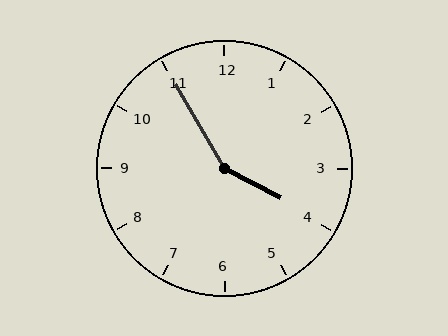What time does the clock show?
3:55.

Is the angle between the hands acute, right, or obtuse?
It is obtuse.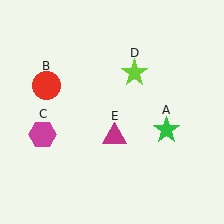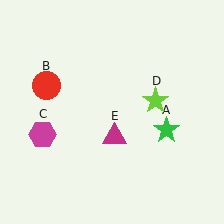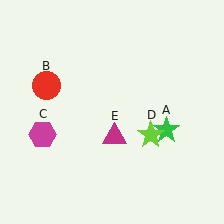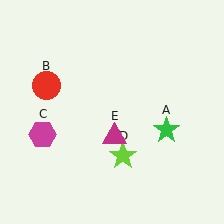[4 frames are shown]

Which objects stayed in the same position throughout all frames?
Green star (object A) and red circle (object B) and magenta hexagon (object C) and magenta triangle (object E) remained stationary.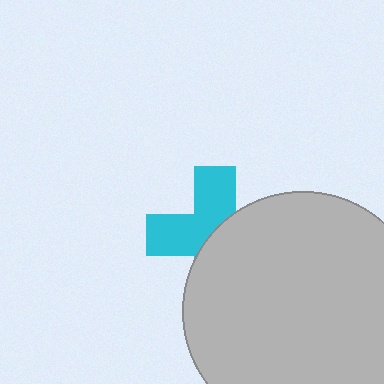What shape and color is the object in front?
The object in front is a light gray circle.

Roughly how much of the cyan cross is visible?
About half of it is visible (roughly 49%).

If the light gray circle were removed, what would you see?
You would see the complete cyan cross.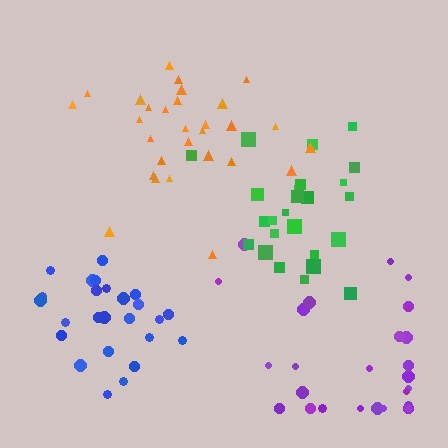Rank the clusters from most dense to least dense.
blue, orange, green, purple.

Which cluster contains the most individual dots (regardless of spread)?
Orange (29).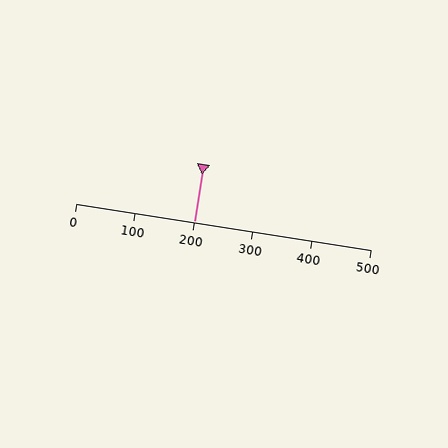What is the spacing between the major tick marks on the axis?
The major ticks are spaced 100 apart.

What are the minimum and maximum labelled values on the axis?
The axis runs from 0 to 500.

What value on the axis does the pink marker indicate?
The marker indicates approximately 200.